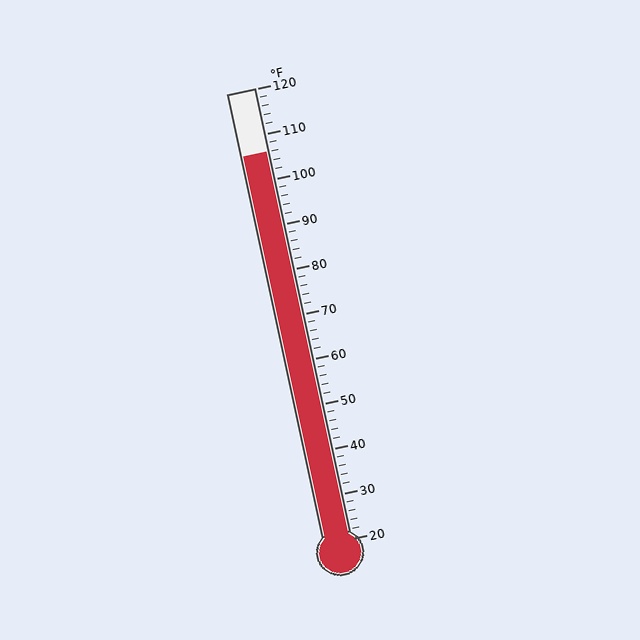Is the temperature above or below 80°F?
The temperature is above 80°F.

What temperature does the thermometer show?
The thermometer shows approximately 106°F.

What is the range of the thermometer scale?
The thermometer scale ranges from 20°F to 120°F.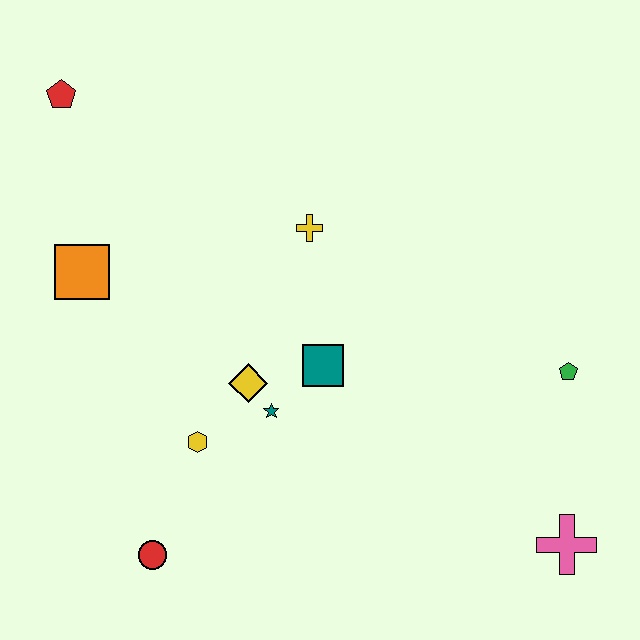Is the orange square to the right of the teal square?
No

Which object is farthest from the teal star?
The red pentagon is farthest from the teal star.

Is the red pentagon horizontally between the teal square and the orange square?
No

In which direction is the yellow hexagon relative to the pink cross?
The yellow hexagon is to the left of the pink cross.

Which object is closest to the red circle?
The yellow hexagon is closest to the red circle.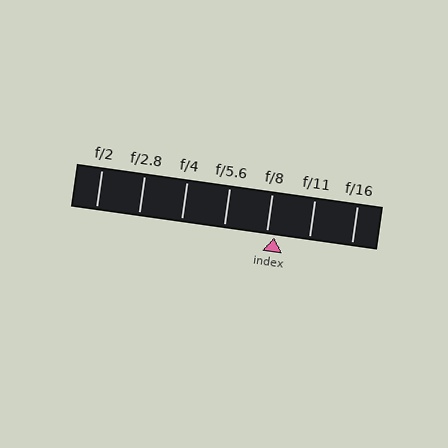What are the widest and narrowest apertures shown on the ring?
The widest aperture shown is f/2 and the narrowest is f/16.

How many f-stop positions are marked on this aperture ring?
There are 7 f-stop positions marked.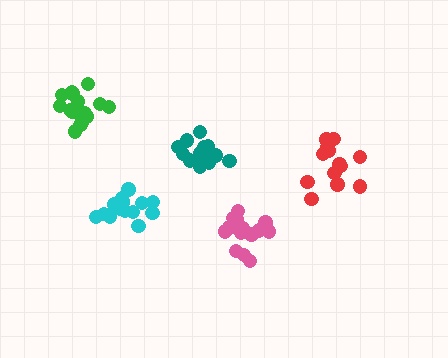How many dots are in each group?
Group 1: 17 dots, Group 2: 15 dots, Group 3: 17 dots, Group 4: 16 dots, Group 5: 16 dots (81 total).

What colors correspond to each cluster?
The clusters are colored: teal, red, green, pink, cyan.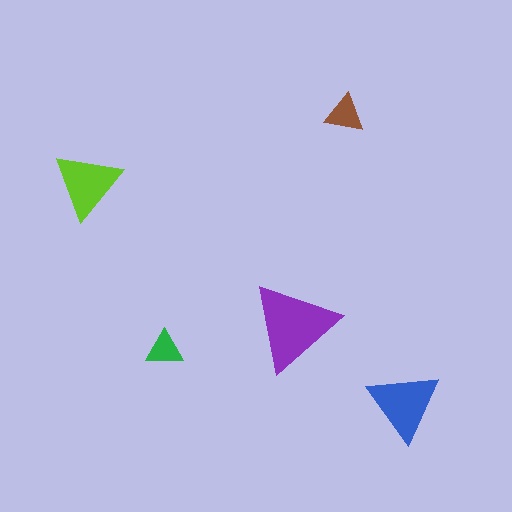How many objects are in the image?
There are 5 objects in the image.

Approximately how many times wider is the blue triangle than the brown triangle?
About 2 times wider.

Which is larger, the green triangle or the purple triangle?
The purple one.